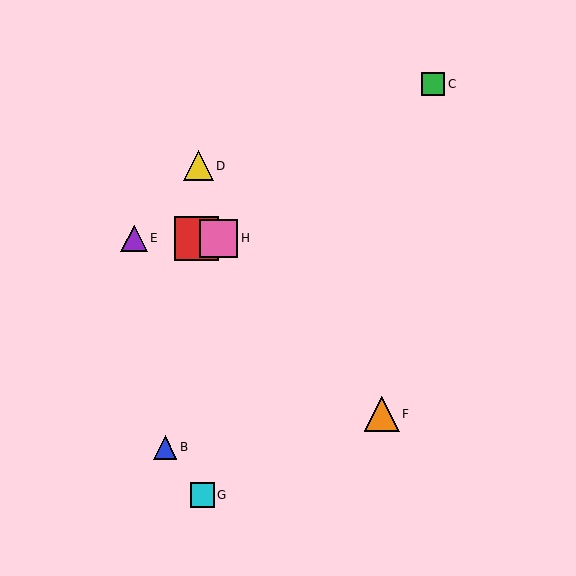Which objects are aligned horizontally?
Objects A, E, H are aligned horizontally.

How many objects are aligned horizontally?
3 objects (A, E, H) are aligned horizontally.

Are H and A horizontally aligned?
Yes, both are at y≈238.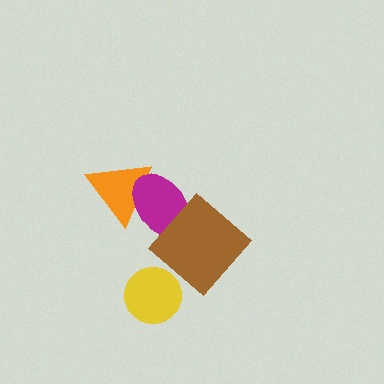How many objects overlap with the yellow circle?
0 objects overlap with the yellow circle.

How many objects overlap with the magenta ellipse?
2 objects overlap with the magenta ellipse.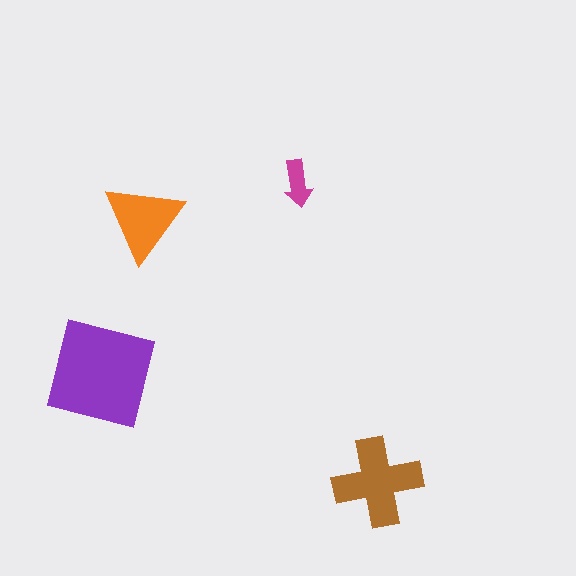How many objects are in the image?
There are 4 objects in the image.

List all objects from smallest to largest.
The magenta arrow, the orange triangle, the brown cross, the purple square.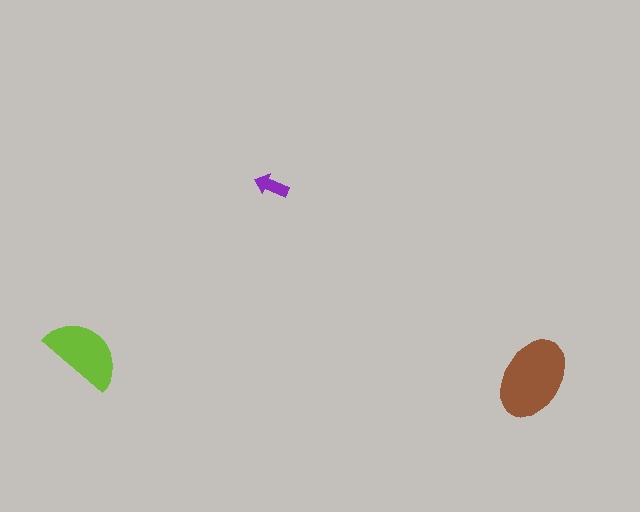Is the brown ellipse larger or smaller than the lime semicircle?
Larger.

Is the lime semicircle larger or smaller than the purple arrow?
Larger.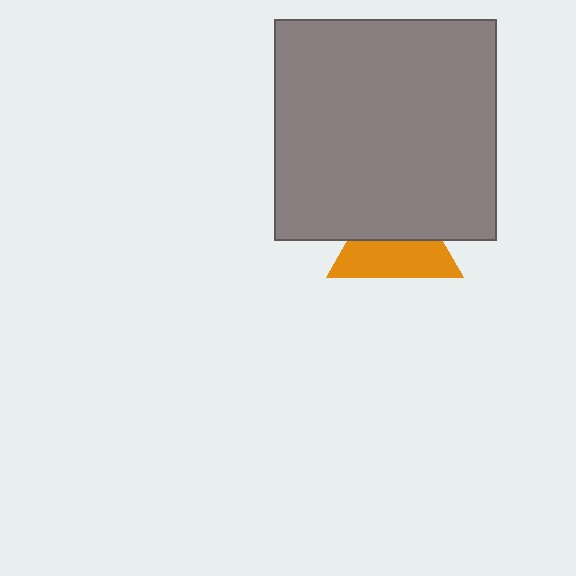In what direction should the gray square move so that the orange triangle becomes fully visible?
The gray square should move up. That is the shortest direction to clear the overlap and leave the orange triangle fully visible.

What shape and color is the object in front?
The object in front is a gray square.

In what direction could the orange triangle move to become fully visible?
The orange triangle could move down. That would shift it out from behind the gray square entirely.